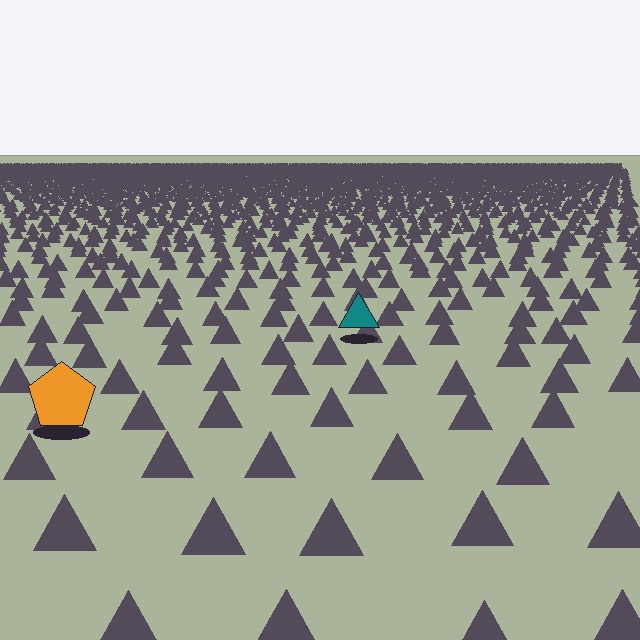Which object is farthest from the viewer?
The teal triangle is farthest from the viewer. It appears smaller and the ground texture around it is denser.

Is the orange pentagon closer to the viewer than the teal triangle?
Yes. The orange pentagon is closer — you can tell from the texture gradient: the ground texture is coarser near it.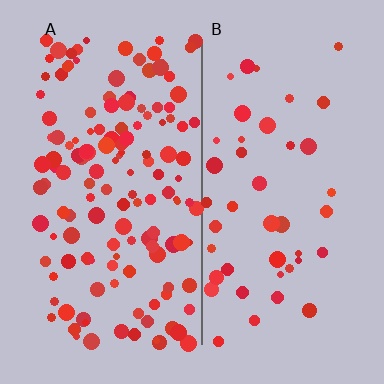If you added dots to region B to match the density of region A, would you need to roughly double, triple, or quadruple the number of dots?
Approximately triple.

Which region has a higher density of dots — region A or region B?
A (the left).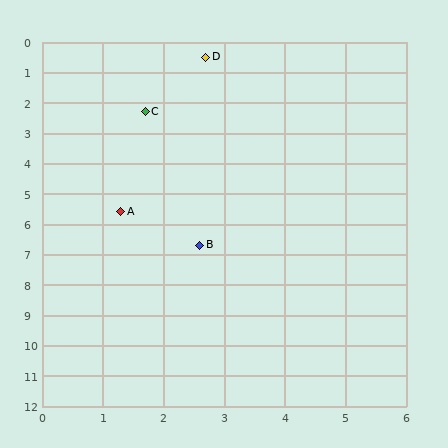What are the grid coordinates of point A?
Point A is at approximately (1.3, 5.6).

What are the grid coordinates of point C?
Point C is at approximately (1.7, 2.3).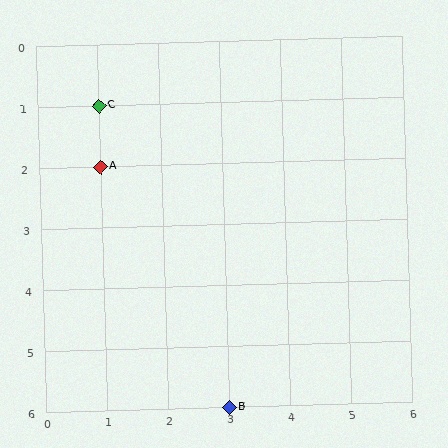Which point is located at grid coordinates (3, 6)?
Point B is at (3, 6).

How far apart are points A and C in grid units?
Points A and C are 1 row apart.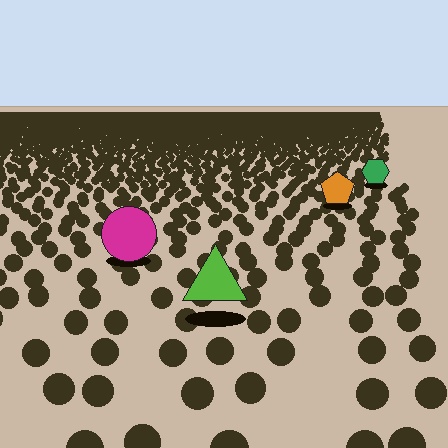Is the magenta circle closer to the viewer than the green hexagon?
Yes. The magenta circle is closer — you can tell from the texture gradient: the ground texture is coarser near it.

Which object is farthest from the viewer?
The green hexagon is farthest from the viewer. It appears smaller and the ground texture around it is denser.